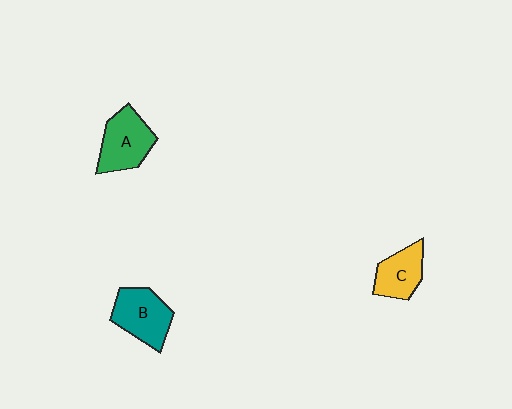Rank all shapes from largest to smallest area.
From largest to smallest: A (green), B (teal), C (yellow).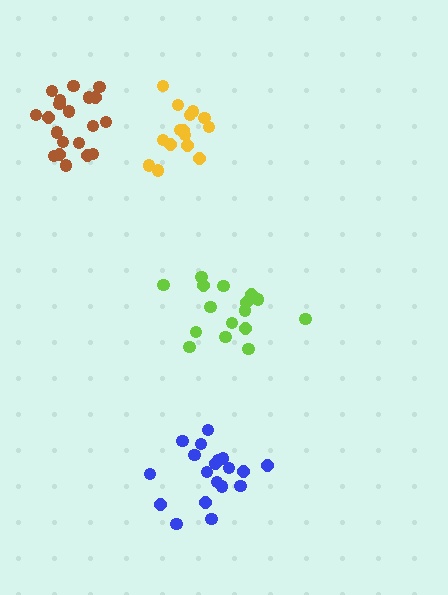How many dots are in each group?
Group 1: 16 dots, Group 2: 16 dots, Group 3: 19 dots, Group 4: 20 dots (71 total).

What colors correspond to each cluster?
The clusters are colored: lime, yellow, blue, brown.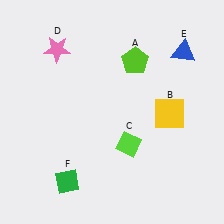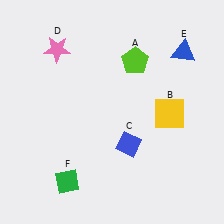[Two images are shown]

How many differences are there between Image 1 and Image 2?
There is 1 difference between the two images.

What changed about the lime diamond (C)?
In Image 1, C is lime. In Image 2, it changed to blue.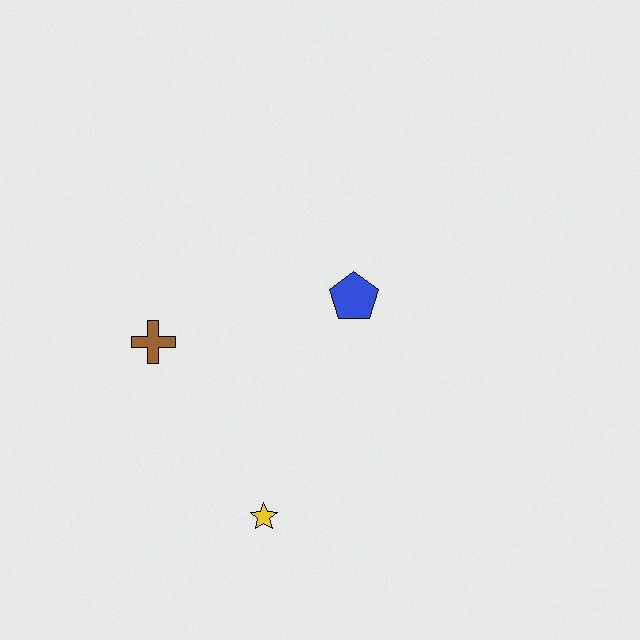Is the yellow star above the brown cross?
No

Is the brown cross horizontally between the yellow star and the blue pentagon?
No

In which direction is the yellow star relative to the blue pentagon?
The yellow star is below the blue pentagon.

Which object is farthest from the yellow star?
The blue pentagon is farthest from the yellow star.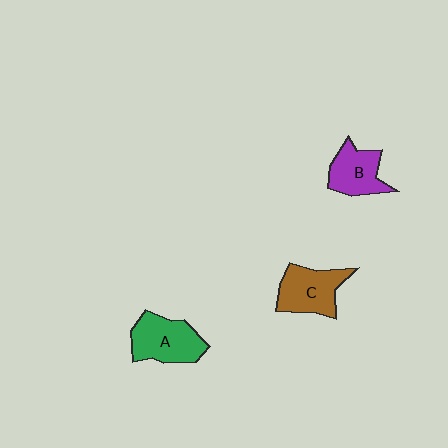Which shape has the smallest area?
Shape B (purple).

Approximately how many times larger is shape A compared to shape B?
Approximately 1.3 times.